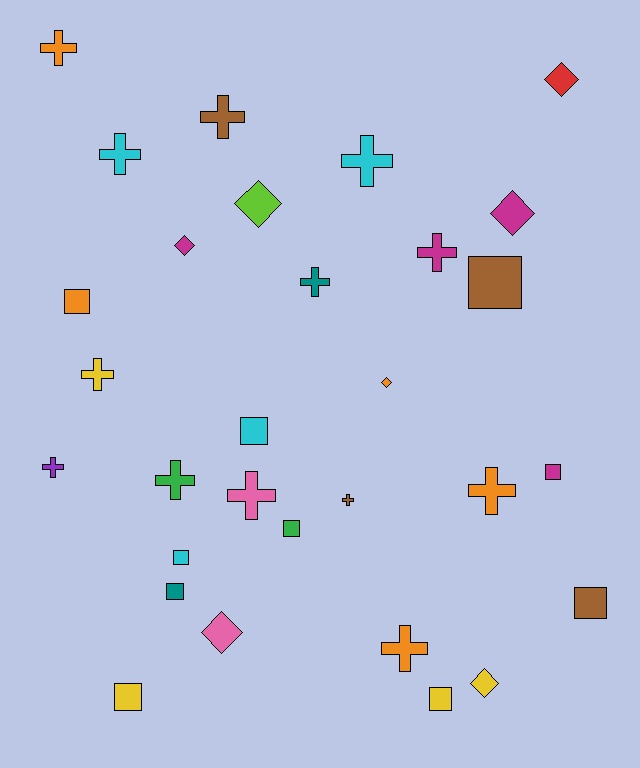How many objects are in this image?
There are 30 objects.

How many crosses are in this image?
There are 13 crosses.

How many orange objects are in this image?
There are 5 orange objects.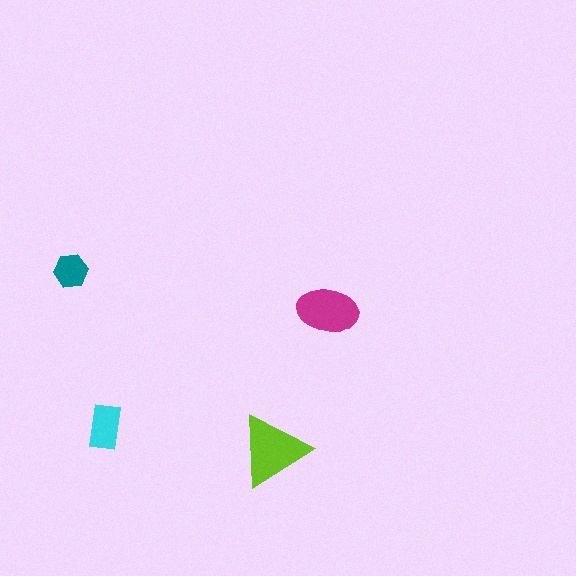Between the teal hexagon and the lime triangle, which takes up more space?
The lime triangle.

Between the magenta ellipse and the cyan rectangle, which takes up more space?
The magenta ellipse.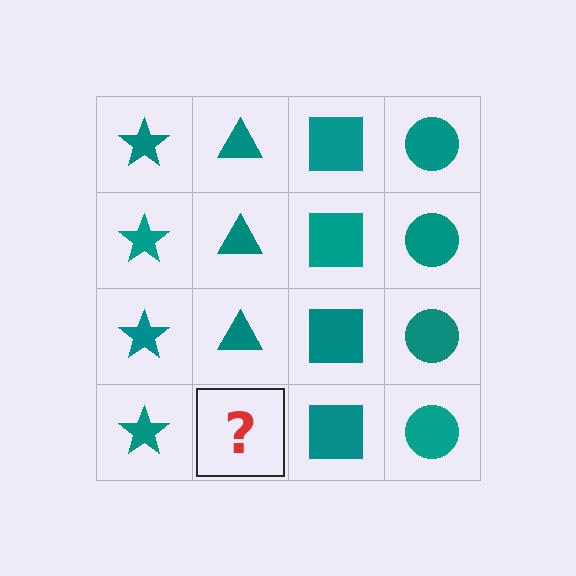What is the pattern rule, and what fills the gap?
The rule is that each column has a consistent shape. The gap should be filled with a teal triangle.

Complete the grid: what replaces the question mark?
The question mark should be replaced with a teal triangle.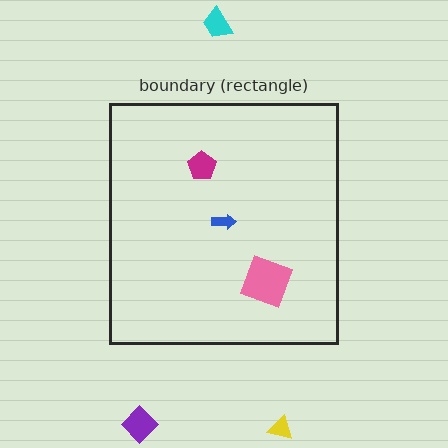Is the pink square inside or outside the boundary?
Inside.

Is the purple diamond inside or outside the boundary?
Outside.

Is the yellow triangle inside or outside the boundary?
Outside.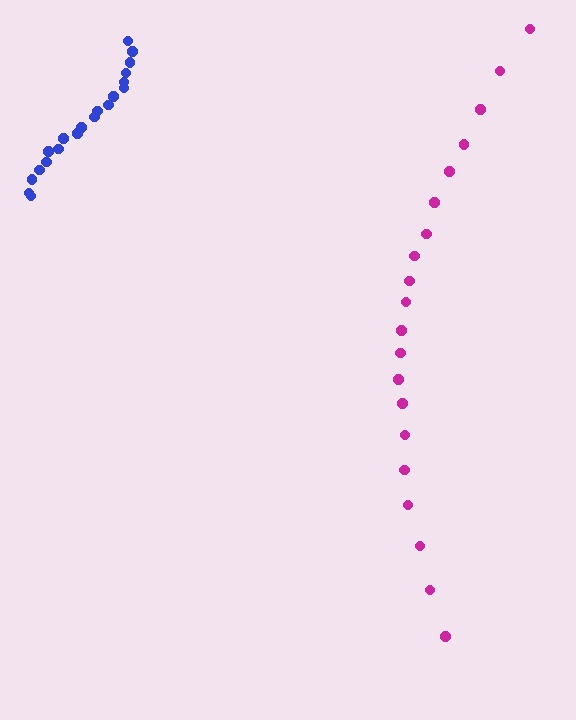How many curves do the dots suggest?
There are 2 distinct paths.